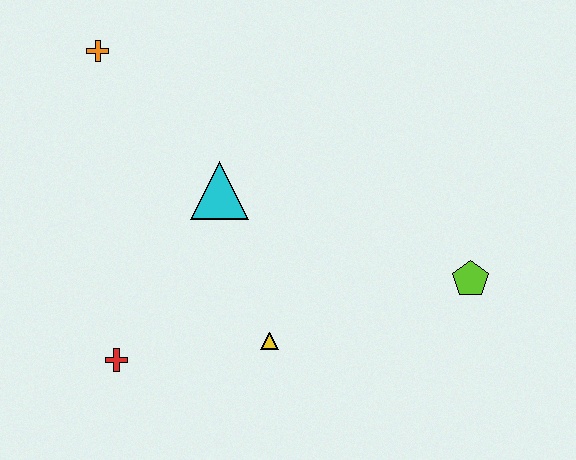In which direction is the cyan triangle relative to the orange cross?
The cyan triangle is below the orange cross.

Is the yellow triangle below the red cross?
No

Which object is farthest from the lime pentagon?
The orange cross is farthest from the lime pentagon.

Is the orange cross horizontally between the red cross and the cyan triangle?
No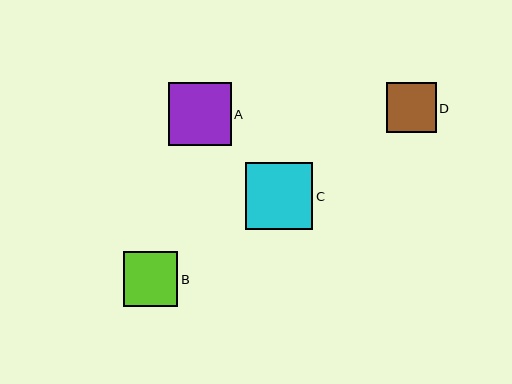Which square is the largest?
Square C is the largest with a size of approximately 67 pixels.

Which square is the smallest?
Square D is the smallest with a size of approximately 50 pixels.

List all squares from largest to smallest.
From largest to smallest: C, A, B, D.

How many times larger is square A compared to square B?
Square A is approximately 1.1 times the size of square B.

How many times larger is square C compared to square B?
Square C is approximately 1.2 times the size of square B.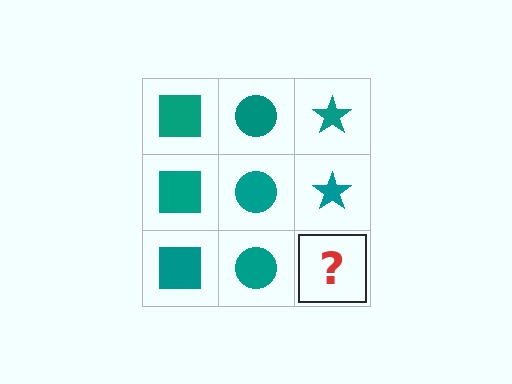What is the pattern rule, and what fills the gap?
The rule is that each column has a consistent shape. The gap should be filled with a teal star.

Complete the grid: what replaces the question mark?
The question mark should be replaced with a teal star.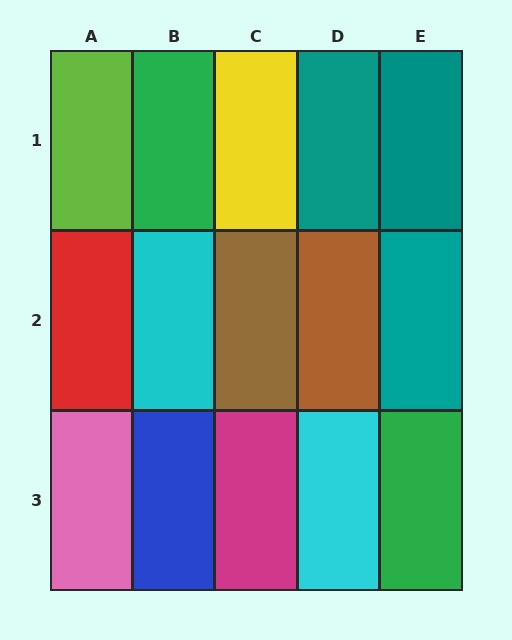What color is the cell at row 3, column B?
Blue.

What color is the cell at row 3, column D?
Cyan.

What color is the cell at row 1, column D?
Teal.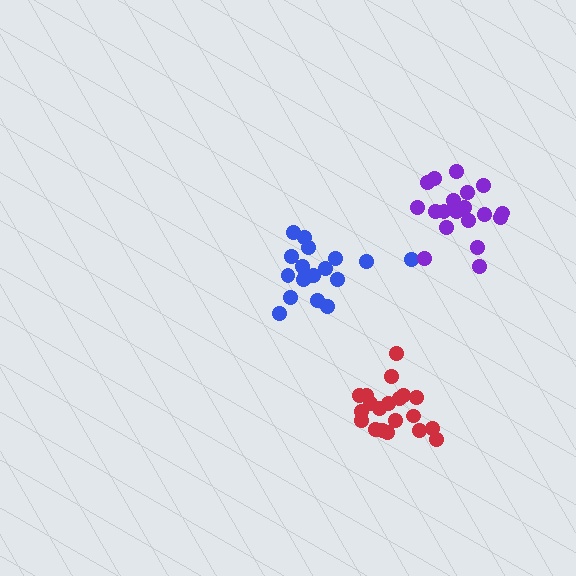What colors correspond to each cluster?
The clusters are colored: red, blue, purple.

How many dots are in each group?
Group 1: 20 dots, Group 2: 19 dots, Group 3: 19 dots (58 total).